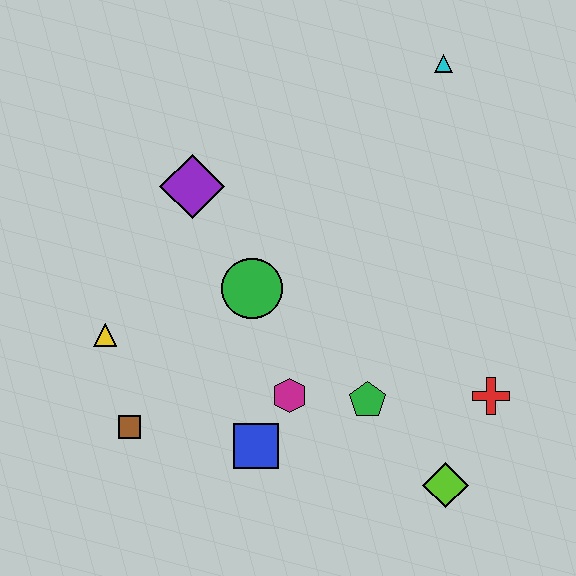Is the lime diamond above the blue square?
No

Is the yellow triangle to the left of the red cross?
Yes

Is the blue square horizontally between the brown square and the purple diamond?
No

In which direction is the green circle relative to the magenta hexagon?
The green circle is above the magenta hexagon.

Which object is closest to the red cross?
The lime diamond is closest to the red cross.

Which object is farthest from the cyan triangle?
The brown square is farthest from the cyan triangle.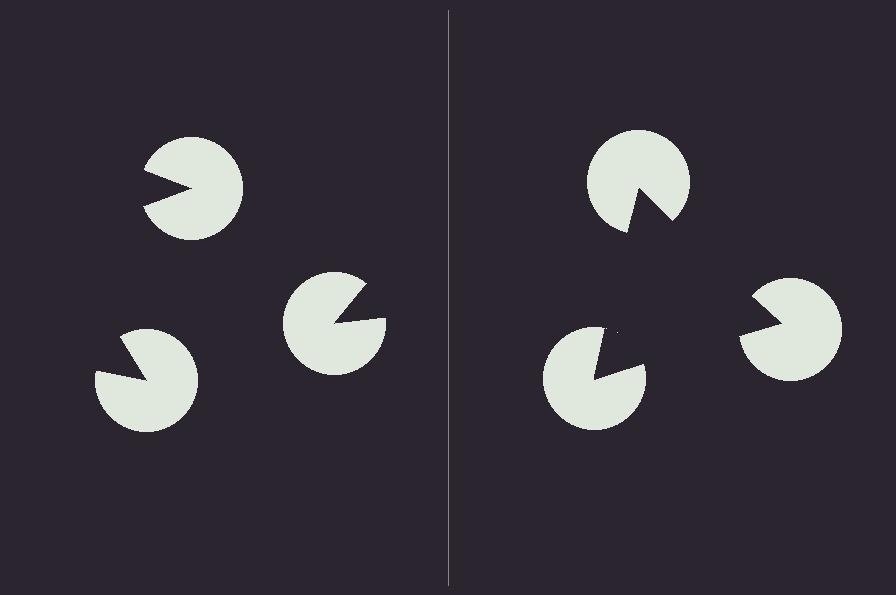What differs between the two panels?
The pac-man discs are positioned identically on both sides; only the wedge orientations differ. On the right they align to a triangle; on the left they are misaligned.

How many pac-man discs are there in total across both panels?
6 — 3 on each side.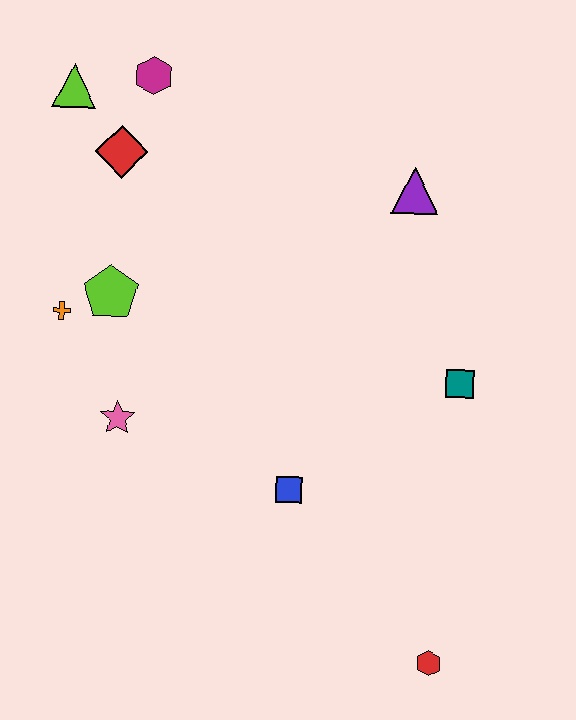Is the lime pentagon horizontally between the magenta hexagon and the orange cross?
Yes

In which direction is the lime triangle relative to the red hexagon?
The lime triangle is above the red hexagon.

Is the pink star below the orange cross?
Yes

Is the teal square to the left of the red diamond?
No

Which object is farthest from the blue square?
The lime triangle is farthest from the blue square.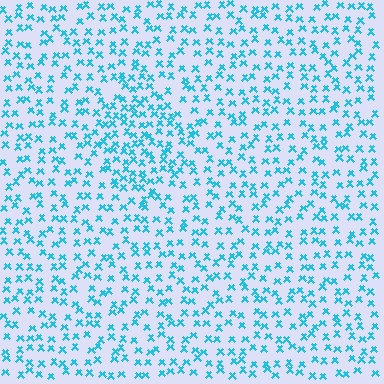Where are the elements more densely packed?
The elements are more densely packed inside the diamond boundary.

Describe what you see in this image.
The image contains small cyan elements arranged at two different densities. A diamond-shaped region is visible where the elements are more densely packed than the surrounding area.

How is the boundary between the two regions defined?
The boundary is defined by a change in element density (approximately 1.7x ratio). All elements are the same color, size, and shape.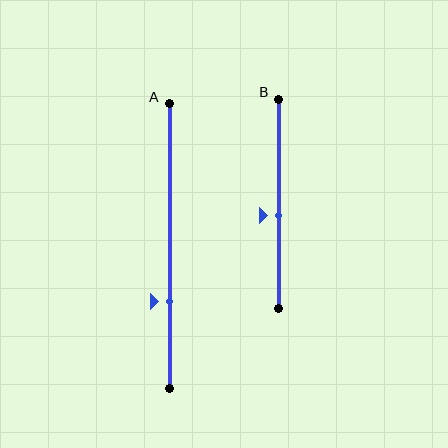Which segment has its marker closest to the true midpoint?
Segment B has its marker closest to the true midpoint.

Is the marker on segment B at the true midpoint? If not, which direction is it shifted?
No, the marker on segment B is shifted downward by about 5% of the segment length.